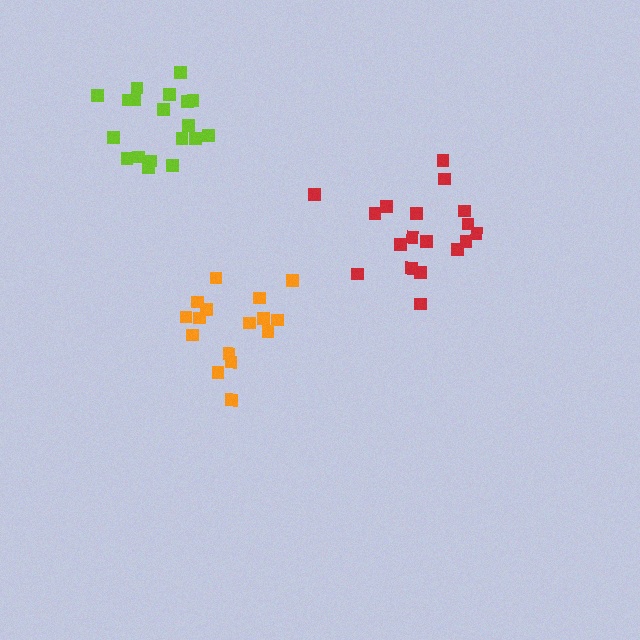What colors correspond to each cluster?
The clusters are colored: lime, orange, red.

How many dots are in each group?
Group 1: 19 dots, Group 2: 16 dots, Group 3: 18 dots (53 total).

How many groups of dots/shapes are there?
There are 3 groups.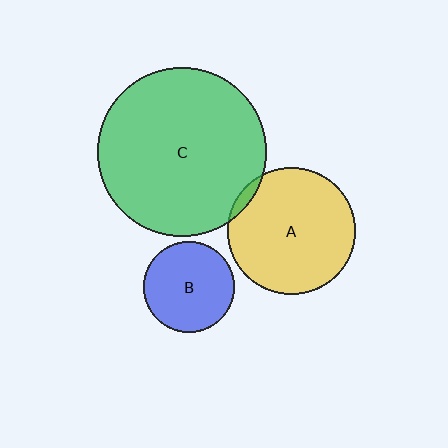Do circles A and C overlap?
Yes.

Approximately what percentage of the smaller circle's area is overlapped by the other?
Approximately 5%.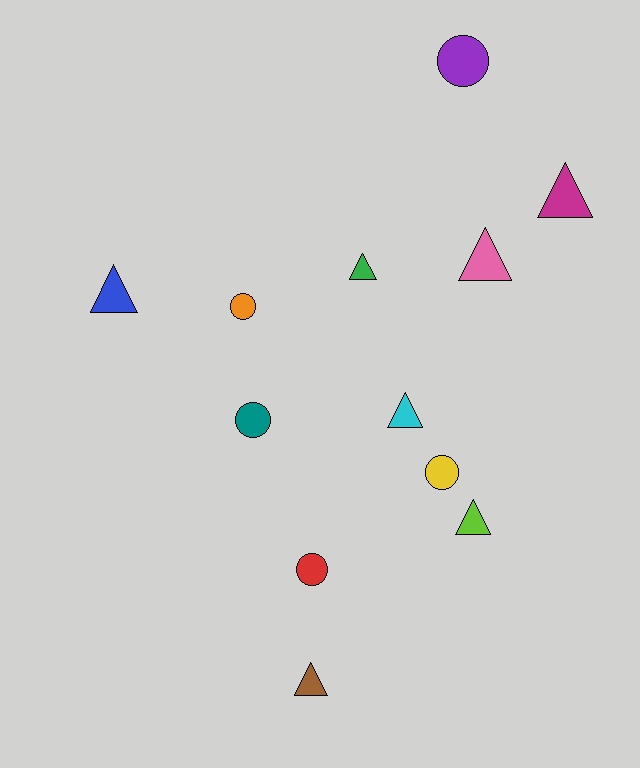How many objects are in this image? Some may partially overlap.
There are 12 objects.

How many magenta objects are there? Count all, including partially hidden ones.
There is 1 magenta object.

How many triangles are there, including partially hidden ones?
There are 7 triangles.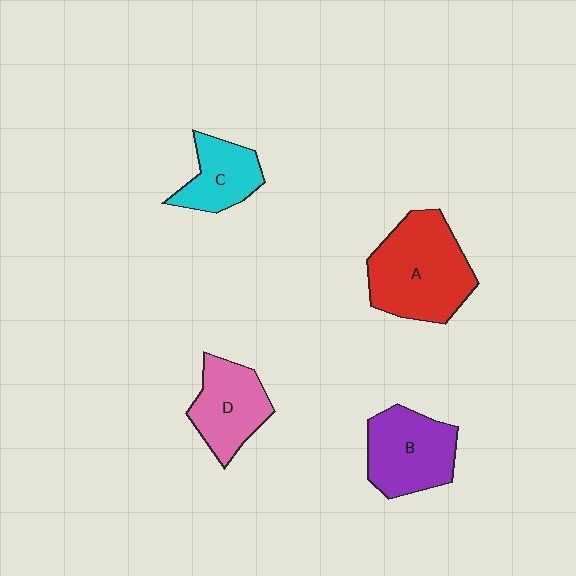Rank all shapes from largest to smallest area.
From largest to smallest: A (red), B (purple), D (pink), C (cyan).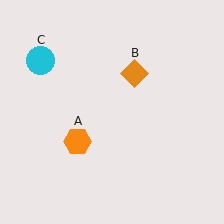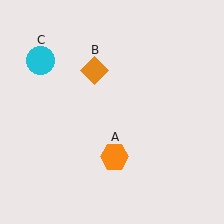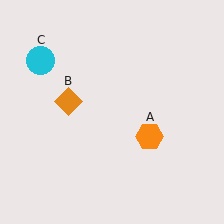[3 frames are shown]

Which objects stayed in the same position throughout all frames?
Cyan circle (object C) remained stationary.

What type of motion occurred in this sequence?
The orange hexagon (object A), orange diamond (object B) rotated counterclockwise around the center of the scene.